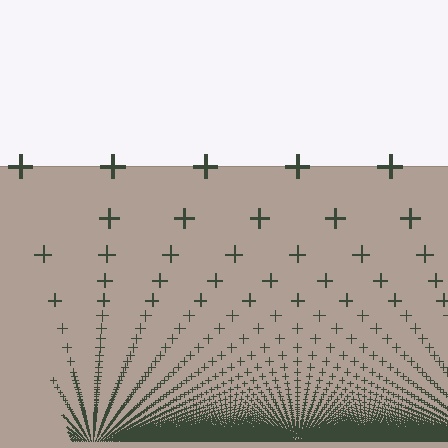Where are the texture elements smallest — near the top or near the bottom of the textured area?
Near the bottom.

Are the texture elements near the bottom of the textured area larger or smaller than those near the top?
Smaller. The gradient is inverted — elements near the bottom are smaller and denser.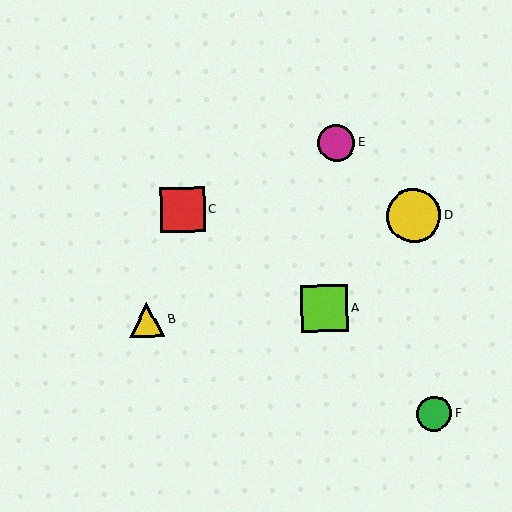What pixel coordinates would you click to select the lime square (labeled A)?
Click at (324, 308) to select the lime square A.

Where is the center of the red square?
The center of the red square is at (183, 210).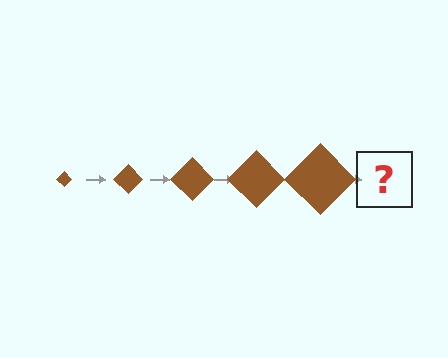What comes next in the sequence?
The next element should be a brown diamond, larger than the previous one.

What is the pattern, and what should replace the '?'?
The pattern is that the diamond gets progressively larger each step. The '?' should be a brown diamond, larger than the previous one.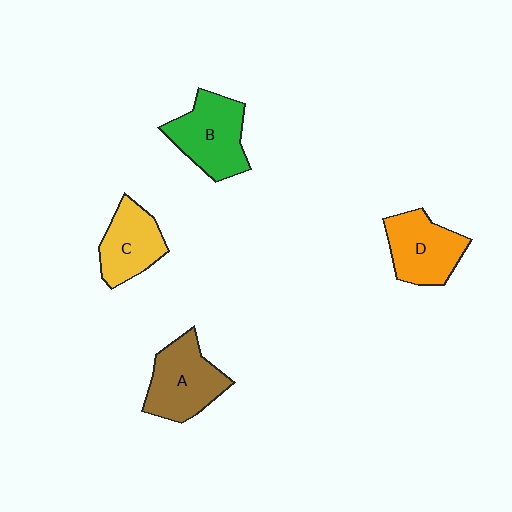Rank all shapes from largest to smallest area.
From largest to smallest: B (green), A (brown), D (orange), C (yellow).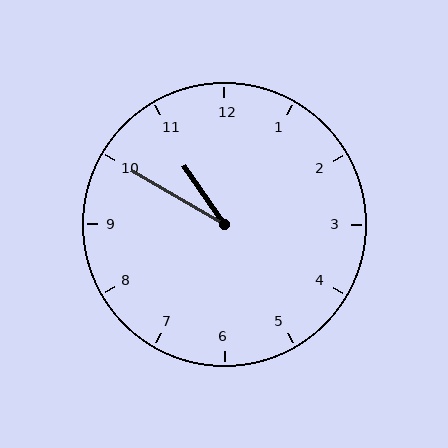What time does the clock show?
10:50.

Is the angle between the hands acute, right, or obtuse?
It is acute.